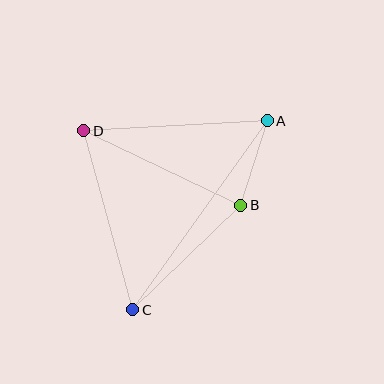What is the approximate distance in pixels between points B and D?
The distance between B and D is approximately 174 pixels.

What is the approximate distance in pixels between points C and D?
The distance between C and D is approximately 186 pixels.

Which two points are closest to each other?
Points A and B are closest to each other.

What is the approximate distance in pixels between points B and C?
The distance between B and C is approximately 150 pixels.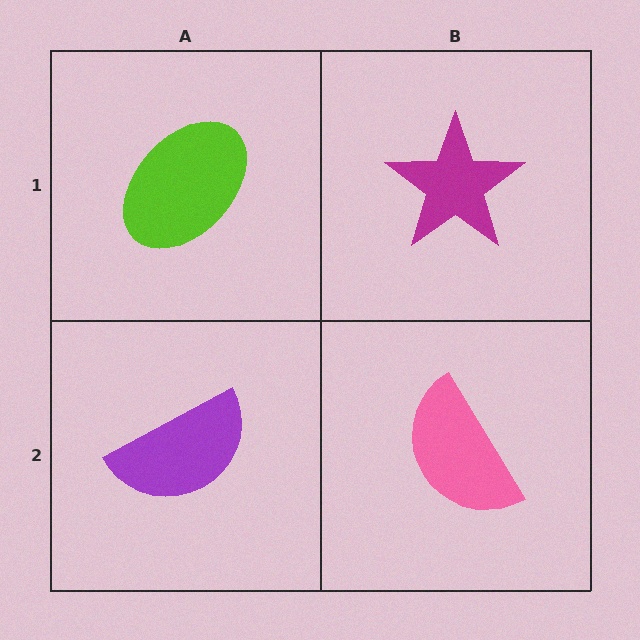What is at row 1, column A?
A lime ellipse.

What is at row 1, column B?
A magenta star.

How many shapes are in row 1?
2 shapes.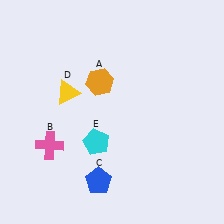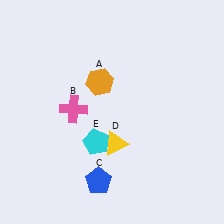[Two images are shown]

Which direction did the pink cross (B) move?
The pink cross (B) moved up.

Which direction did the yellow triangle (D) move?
The yellow triangle (D) moved down.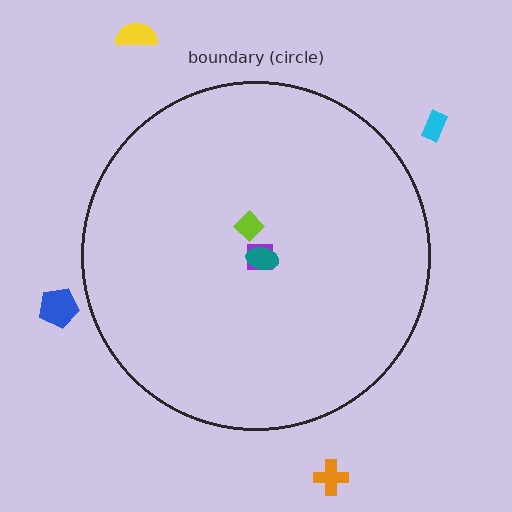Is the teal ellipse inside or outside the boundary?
Inside.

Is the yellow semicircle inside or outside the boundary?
Outside.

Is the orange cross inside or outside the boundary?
Outside.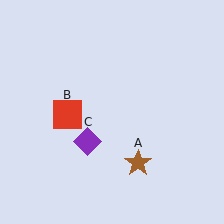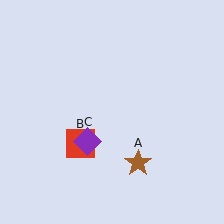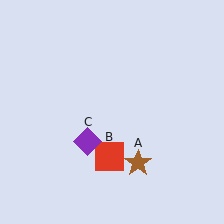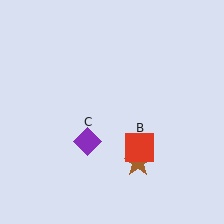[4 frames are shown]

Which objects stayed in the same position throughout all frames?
Brown star (object A) and purple diamond (object C) remained stationary.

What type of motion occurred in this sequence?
The red square (object B) rotated counterclockwise around the center of the scene.